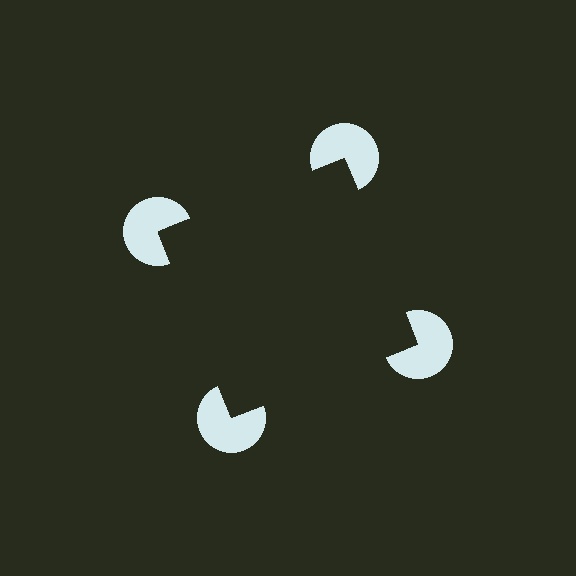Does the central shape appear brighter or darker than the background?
It typically appears slightly darker than the background, even though no actual brightness change is drawn.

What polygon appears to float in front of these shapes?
An illusory square — its edges are inferred from the aligned wedge cuts in the pac-man discs, not physically drawn.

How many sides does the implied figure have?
4 sides.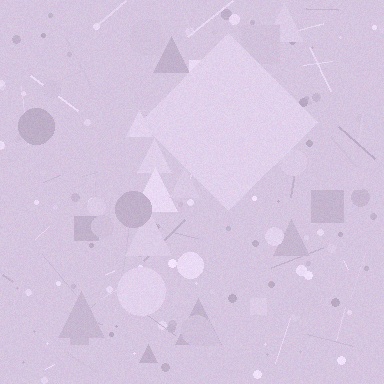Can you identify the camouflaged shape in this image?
The camouflaged shape is a diamond.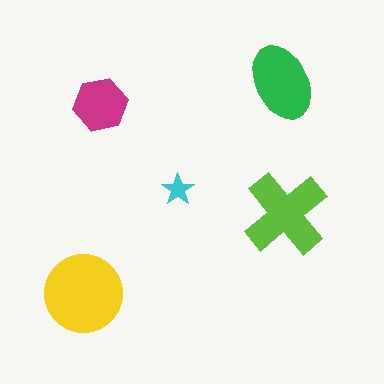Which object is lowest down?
The yellow circle is bottommost.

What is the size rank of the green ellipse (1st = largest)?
3rd.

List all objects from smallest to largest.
The cyan star, the magenta hexagon, the green ellipse, the lime cross, the yellow circle.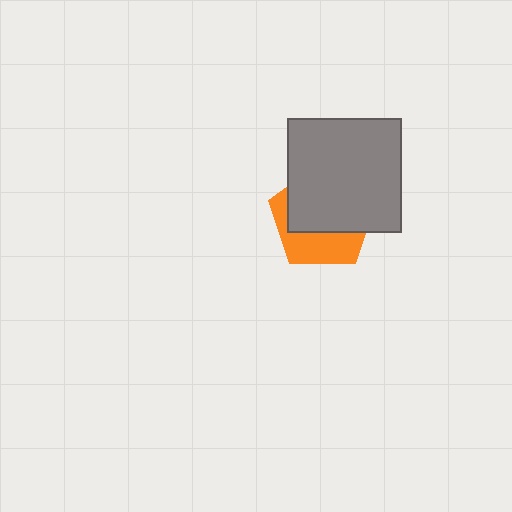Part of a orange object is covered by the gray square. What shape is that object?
It is a pentagon.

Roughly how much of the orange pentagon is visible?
A small part of it is visible (roughly 38%).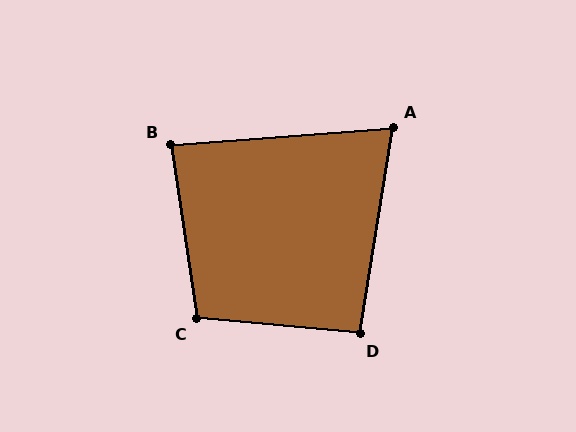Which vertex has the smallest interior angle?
A, at approximately 77 degrees.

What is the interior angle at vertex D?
Approximately 94 degrees (approximately right).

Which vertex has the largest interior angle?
C, at approximately 103 degrees.